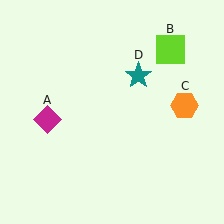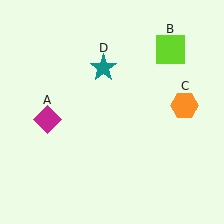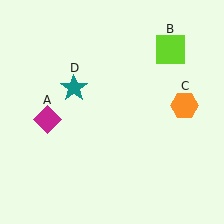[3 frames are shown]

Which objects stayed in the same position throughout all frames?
Magenta diamond (object A) and lime square (object B) and orange hexagon (object C) remained stationary.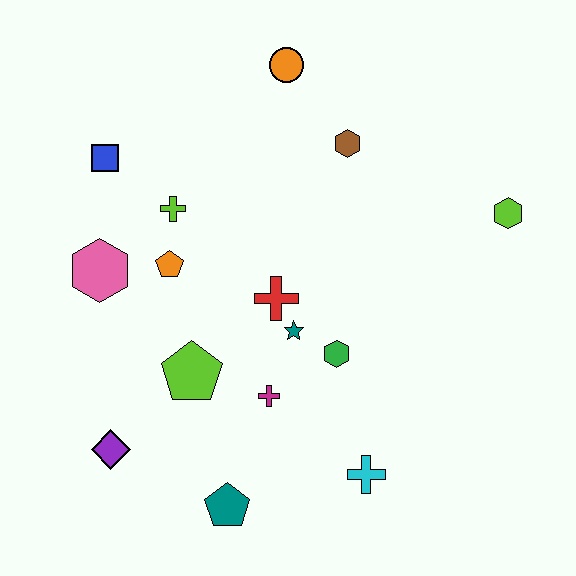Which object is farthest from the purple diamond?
The lime hexagon is farthest from the purple diamond.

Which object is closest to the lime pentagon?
The magenta cross is closest to the lime pentagon.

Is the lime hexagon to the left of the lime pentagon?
No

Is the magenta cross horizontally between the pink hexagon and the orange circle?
Yes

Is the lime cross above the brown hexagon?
No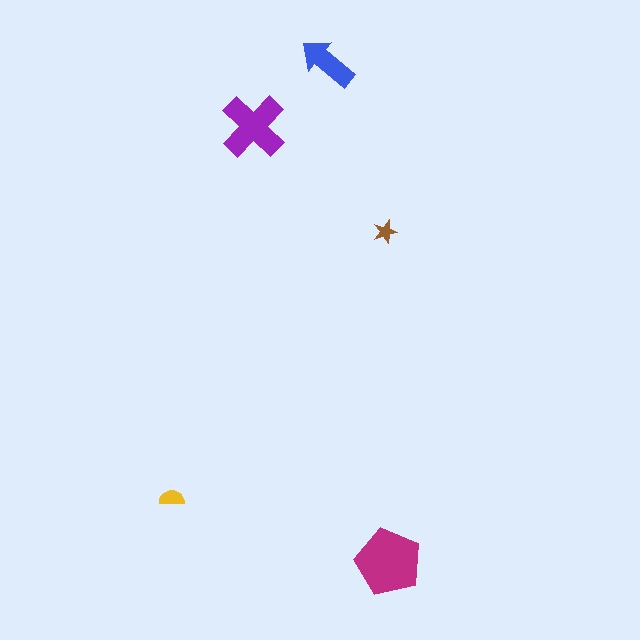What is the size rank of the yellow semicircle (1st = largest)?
4th.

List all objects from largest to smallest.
The magenta pentagon, the purple cross, the blue arrow, the yellow semicircle, the brown star.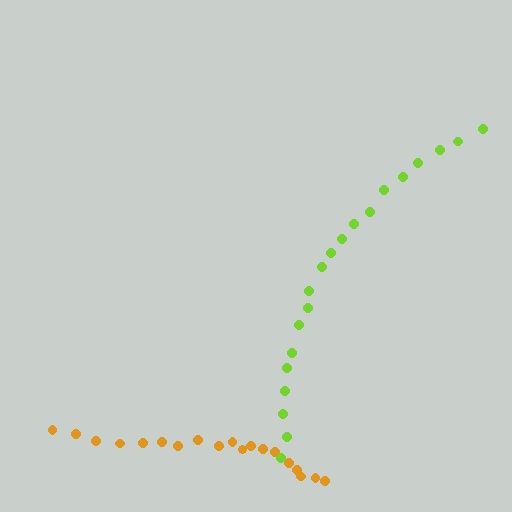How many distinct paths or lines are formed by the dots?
There are 2 distinct paths.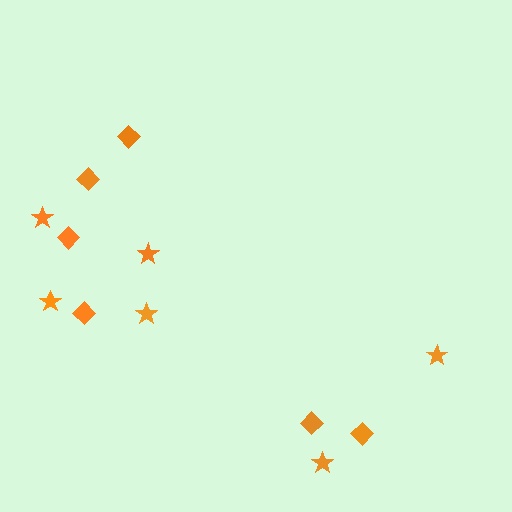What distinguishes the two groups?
There are 2 groups: one group of stars (6) and one group of diamonds (6).